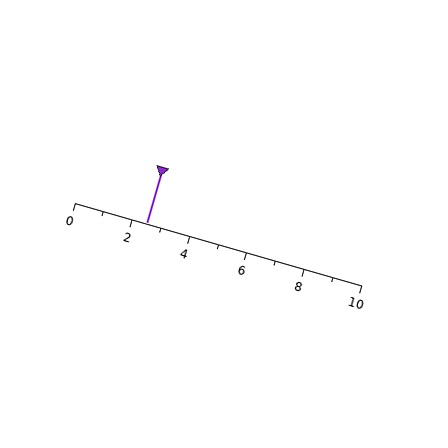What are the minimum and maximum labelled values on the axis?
The axis runs from 0 to 10.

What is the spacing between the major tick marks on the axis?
The major ticks are spaced 2 apart.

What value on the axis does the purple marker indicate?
The marker indicates approximately 2.5.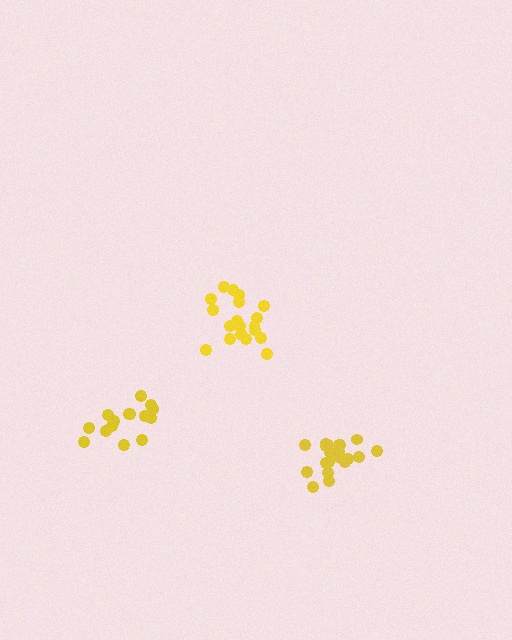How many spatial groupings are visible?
There are 3 spatial groupings.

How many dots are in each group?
Group 1: 21 dots, Group 2: 20 dots, Group 3: 15 dots (56 total).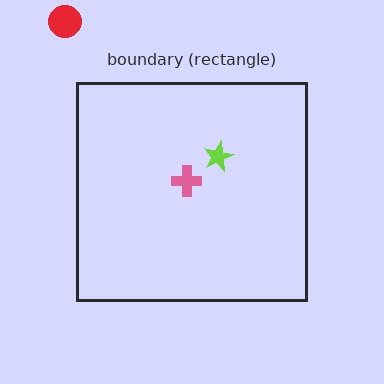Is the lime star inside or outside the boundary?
Inside.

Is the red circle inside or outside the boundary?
Outside.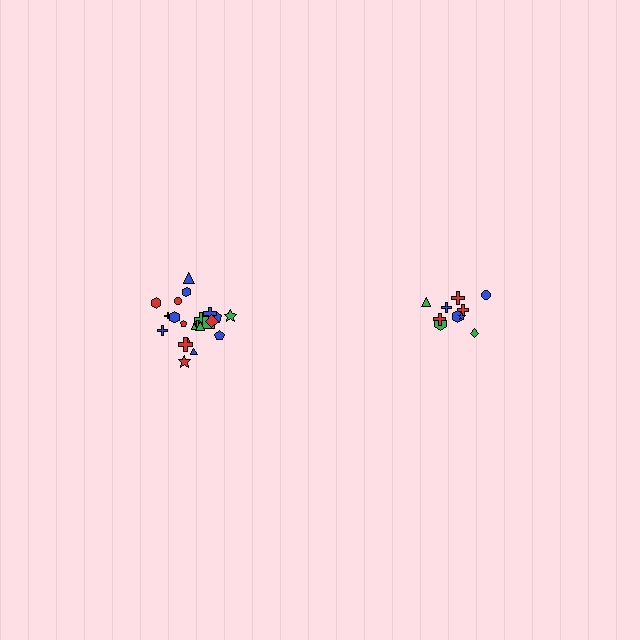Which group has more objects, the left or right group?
The left group.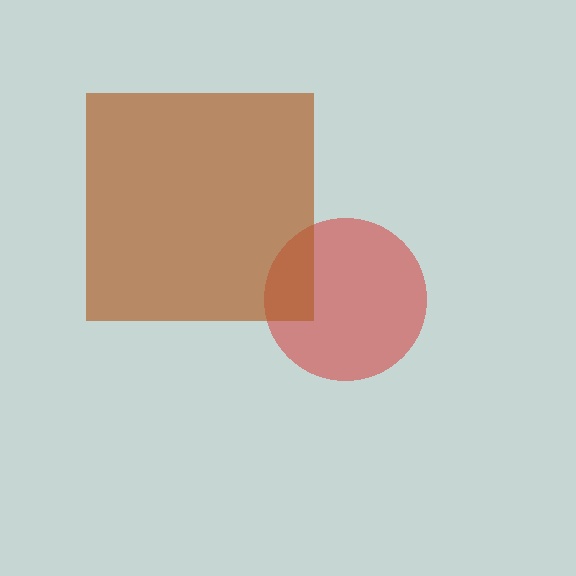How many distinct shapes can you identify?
There are 2 distinct shapes: a red circle, a brown square.